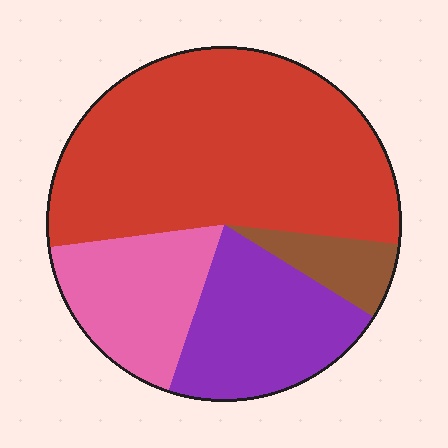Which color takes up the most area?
Red, at roughly 55%.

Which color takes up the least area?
Brown, at roughly 5%.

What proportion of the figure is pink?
Pink covers around 20% of the figure.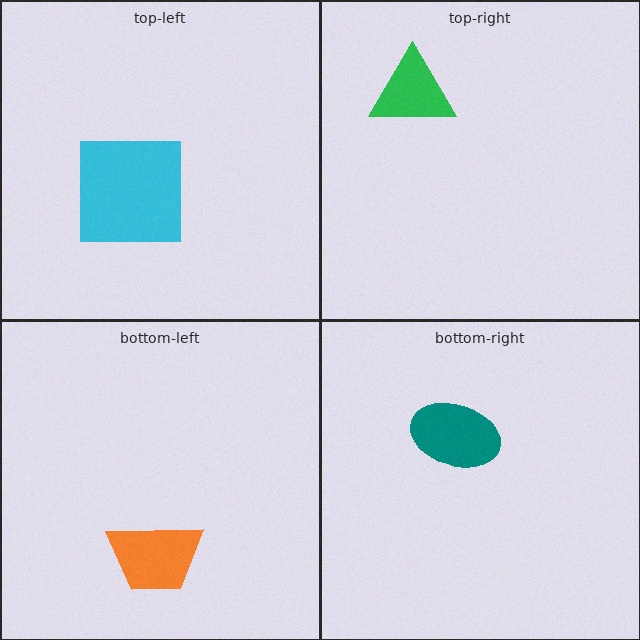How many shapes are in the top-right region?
1.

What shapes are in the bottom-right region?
The teal ellipse.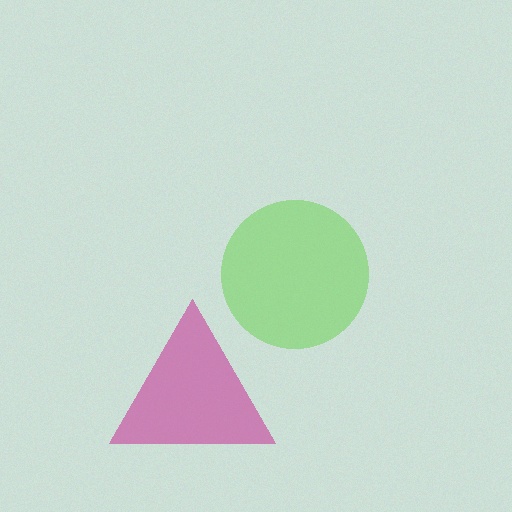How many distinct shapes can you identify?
There are 2 distinct shapes: a magenta triangle, a lime circle.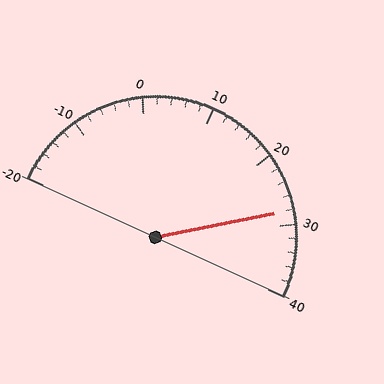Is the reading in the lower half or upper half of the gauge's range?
The reading is in the upper half of the range (-20 to 40).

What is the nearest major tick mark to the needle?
The nearest major tick mark is 30.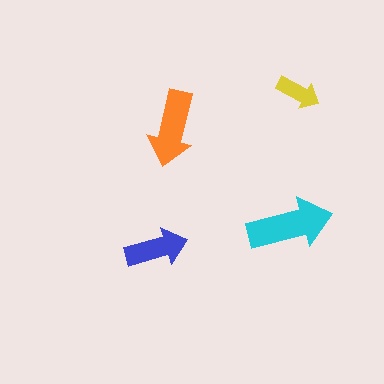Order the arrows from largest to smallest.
the cyan one, the orange one, the blue one, the yellow one.